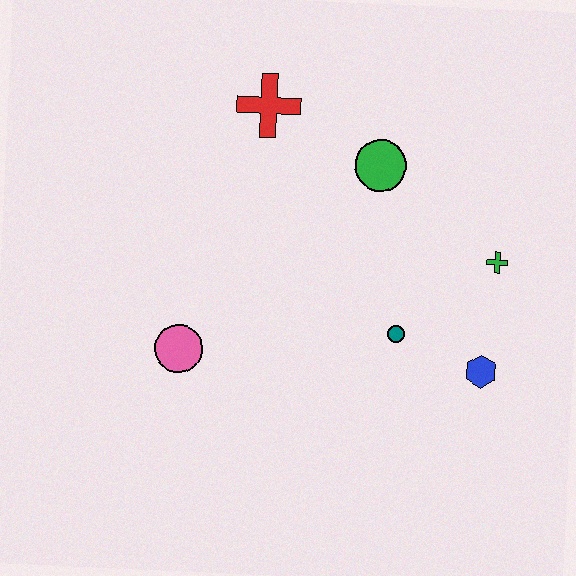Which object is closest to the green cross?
The blue hexagon is closest to the green cross.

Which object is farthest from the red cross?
The blue hexagon is farthest from the red cross.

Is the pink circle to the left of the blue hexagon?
Yes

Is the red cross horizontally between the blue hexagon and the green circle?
No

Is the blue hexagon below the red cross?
Yes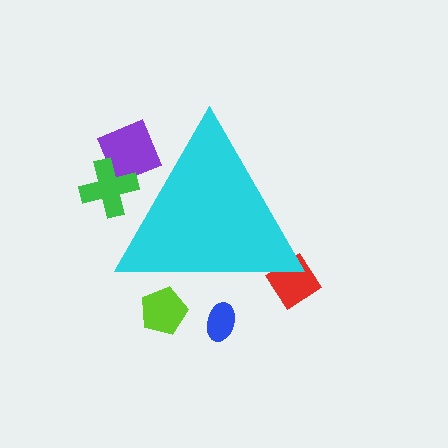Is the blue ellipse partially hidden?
Yes, the blue ellipse is partially hidden behind the cyan triangle.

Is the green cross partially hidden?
Yes, the green cross is partially hidden behind the cyan triangle.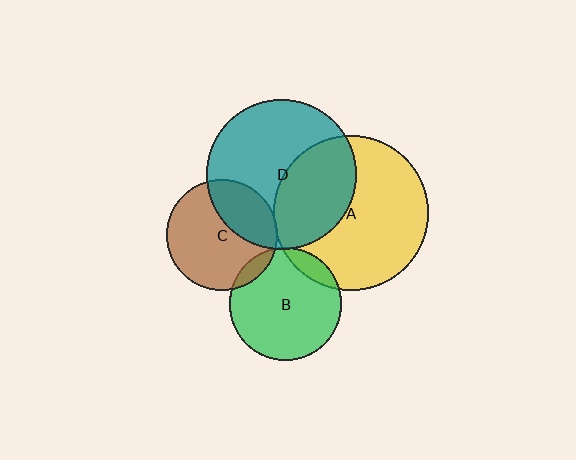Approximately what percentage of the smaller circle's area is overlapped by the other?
Approximately 10%.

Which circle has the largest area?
Circle A (yellow).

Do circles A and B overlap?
Yes.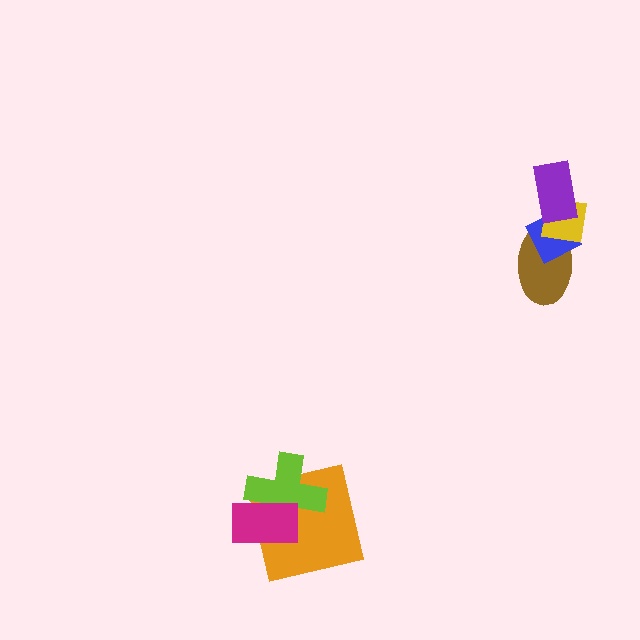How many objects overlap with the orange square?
2 objects overlap with the orange square.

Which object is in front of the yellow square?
The purple rectangle is in front of the yellow square.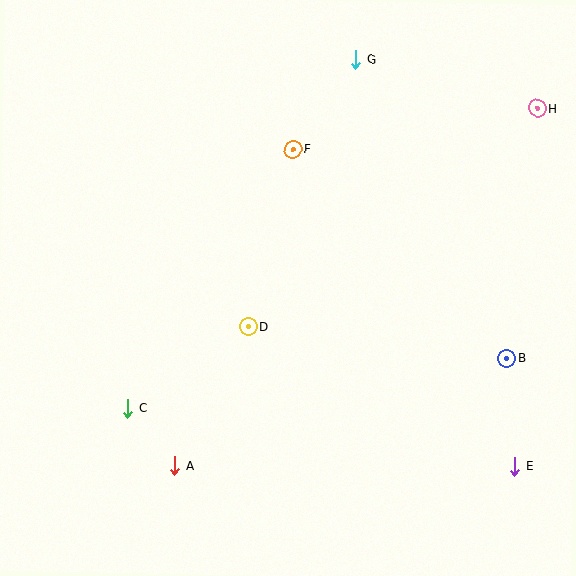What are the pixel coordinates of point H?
Point H is at (538, 108).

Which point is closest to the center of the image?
Point D at (249, 326) is closest to the center.